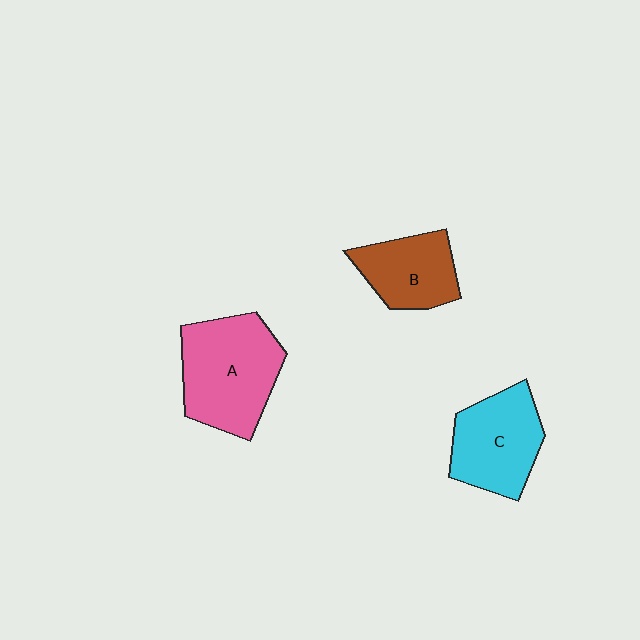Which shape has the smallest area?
Shape B (brown).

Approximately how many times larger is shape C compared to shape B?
Approximately 1.2 times.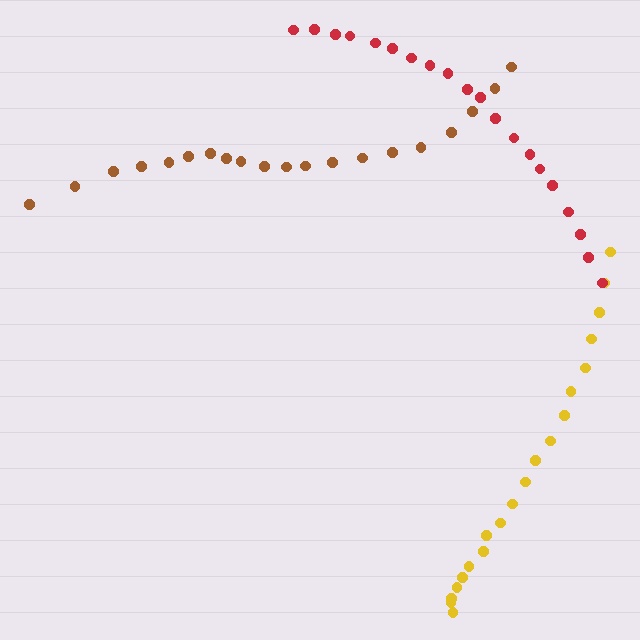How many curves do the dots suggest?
There are 3 distinct paths.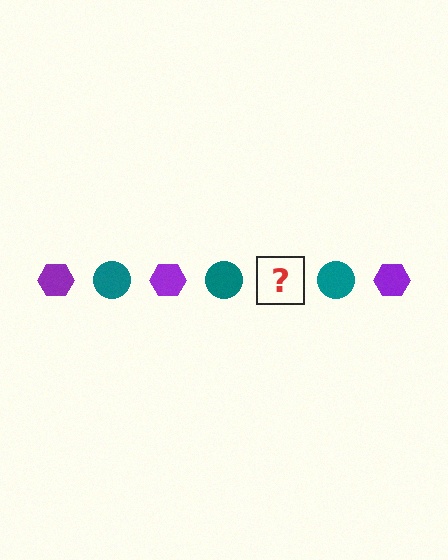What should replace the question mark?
The question mark should be replaced with a purple hexagon.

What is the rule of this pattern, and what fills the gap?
The rule is that the pattern alternates between purple hexagon and teal circle. The gap should be filled with a purple hexagon.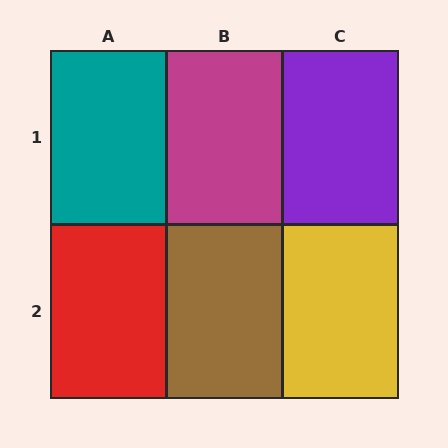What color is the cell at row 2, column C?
Yellow.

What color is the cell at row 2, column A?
Red.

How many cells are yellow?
1 cell is yellow.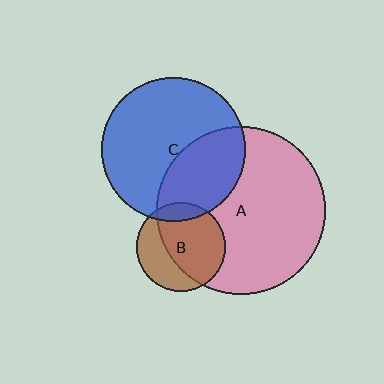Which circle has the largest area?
Circle A (pink).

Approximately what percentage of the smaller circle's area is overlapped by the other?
Approximately 10%.